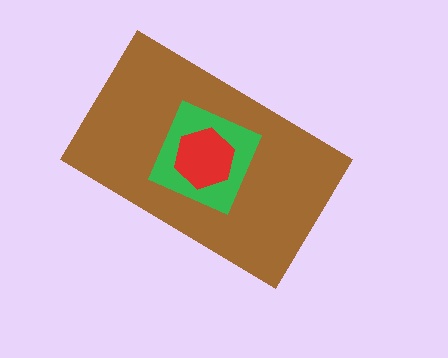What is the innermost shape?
The red hexagon.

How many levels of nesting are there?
3.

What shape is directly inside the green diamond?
The red hexagon.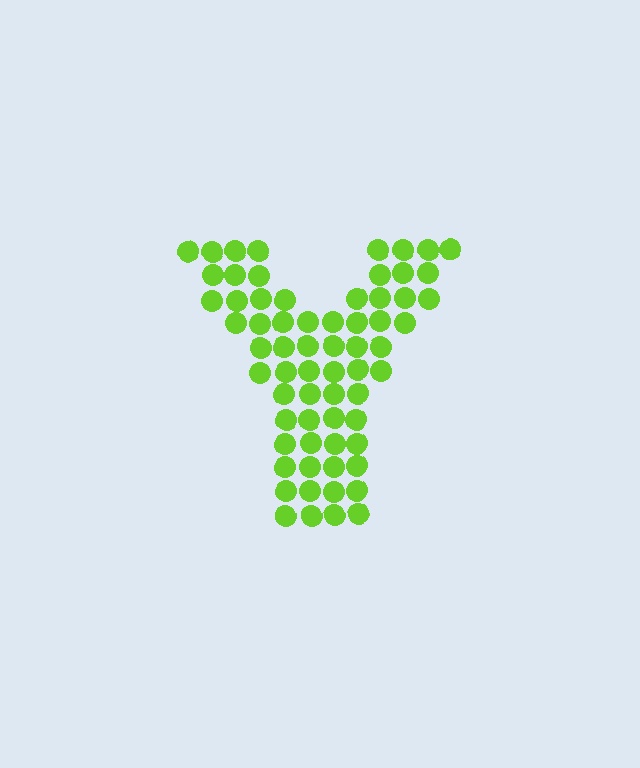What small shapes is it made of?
It is made of small circles.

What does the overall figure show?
The overall figure shows the letter Y.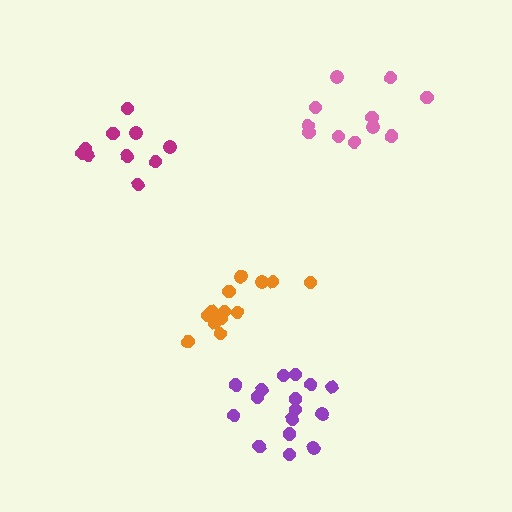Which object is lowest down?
The purple cluster is bottommost.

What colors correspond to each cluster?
The clusters are colored: orange, magenta, pink, purple.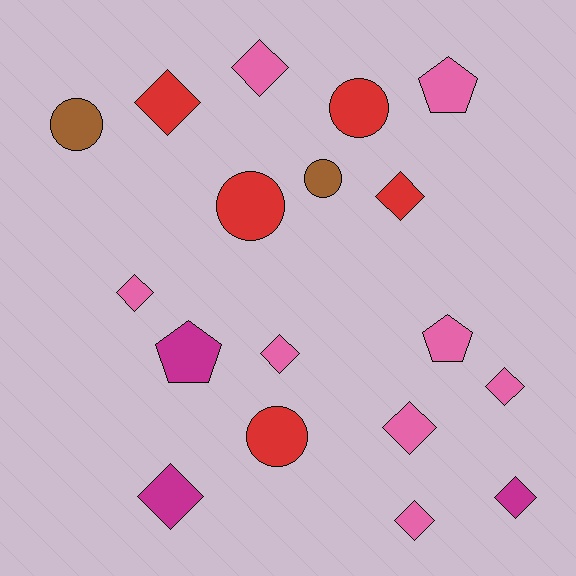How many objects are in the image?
There are 18 objects.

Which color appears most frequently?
Pink, with 8 objects.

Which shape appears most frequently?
Diamond, with 10 objects.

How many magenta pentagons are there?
There is 1 magenta pentagon.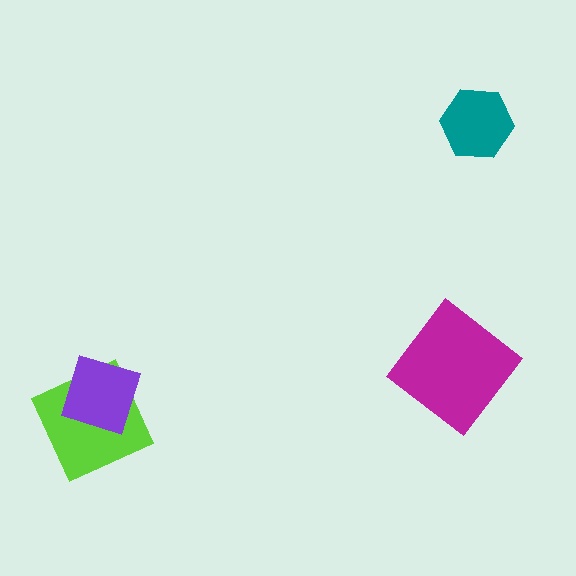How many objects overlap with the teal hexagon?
0 objects overlap with the teal hexagon.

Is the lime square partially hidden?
Yes, it is partially covered by another shape.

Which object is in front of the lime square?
The purple diamond is in front of the lime square.